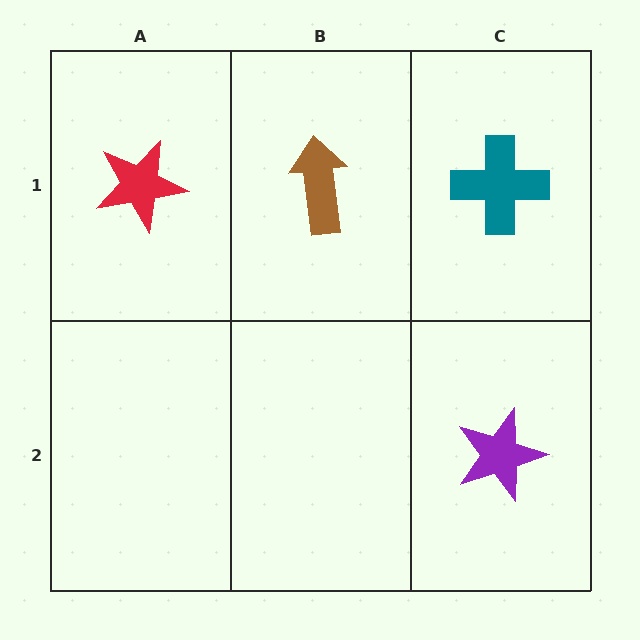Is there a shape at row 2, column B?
No, that cell is empty.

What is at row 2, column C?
A purple star.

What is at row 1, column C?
A teal cross.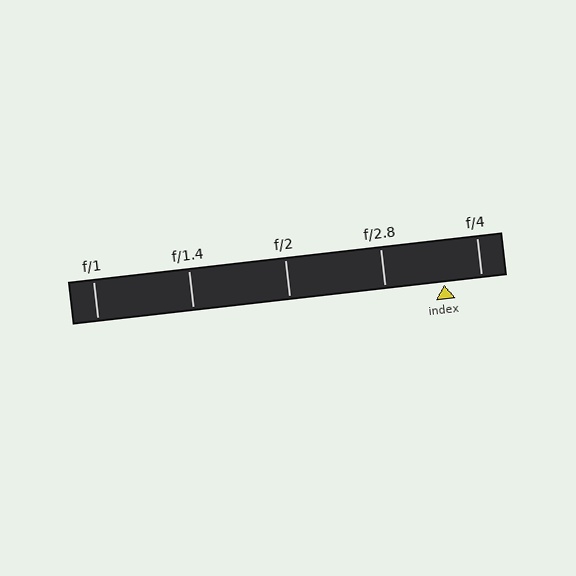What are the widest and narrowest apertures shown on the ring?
The widest aperture shown is f/1 and the narrowest is f/4.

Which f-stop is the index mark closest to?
The index mark is closest to f/4.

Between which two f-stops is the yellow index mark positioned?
The index mark is between f/2.8 and f/4.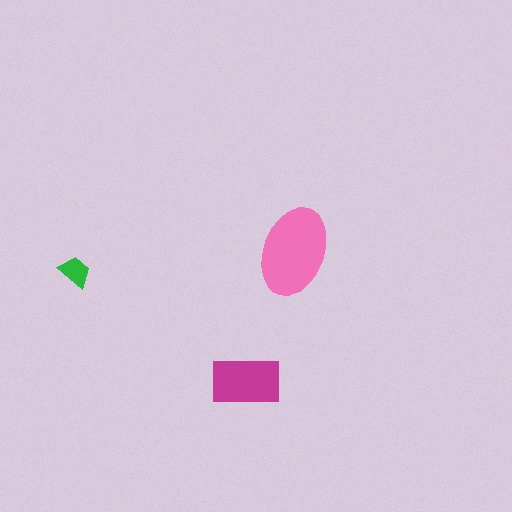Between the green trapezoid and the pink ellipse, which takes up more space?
The pink ellipse.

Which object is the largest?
The pink ellipse.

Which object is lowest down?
The magenta rectangle is bottommost.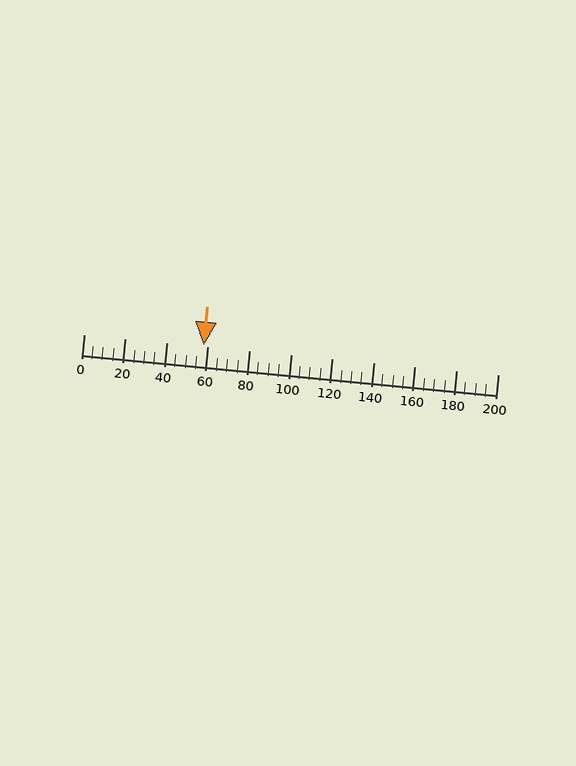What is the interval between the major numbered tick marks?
The major tick marks are spaced 20 units apart.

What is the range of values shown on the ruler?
The ruler shows values from 0 to 200.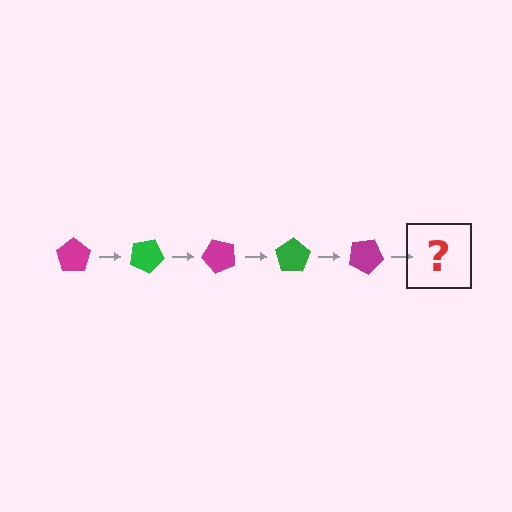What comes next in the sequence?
The next element should be a green pentagon, rotated 125 degrees from the start.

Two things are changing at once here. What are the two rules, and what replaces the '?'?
The two rules are that it rotates 25 degrees each step and the color cycles through magenta and green. The '?' should be a green pentagon, rotated 125 degrees from the start.